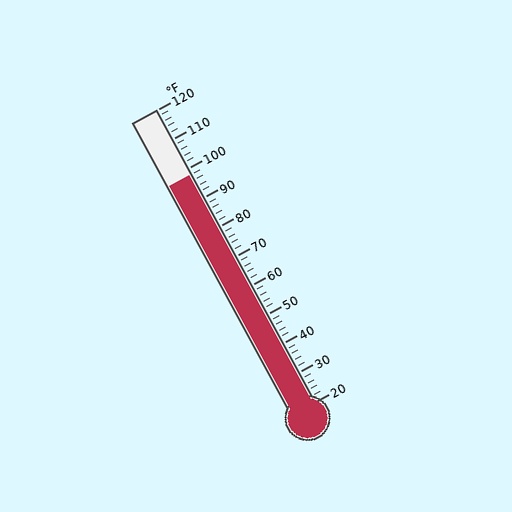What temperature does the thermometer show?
The thermometer shows approximately 98°F.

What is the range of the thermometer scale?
The thermometer scale ranges from 20°F to 120°F.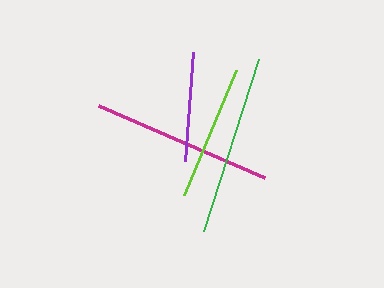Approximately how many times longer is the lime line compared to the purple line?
The lime line is approximately 1.2 times the length of the purple line.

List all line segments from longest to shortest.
From longest to shortest: magenta, green, lime, purple.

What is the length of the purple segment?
The purple segment is approximately 109 pixels long.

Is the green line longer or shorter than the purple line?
The green line is longer than the purple line.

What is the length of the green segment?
The green segment is approximately 180 pixels long.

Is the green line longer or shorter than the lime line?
The green line is longer than the lime line.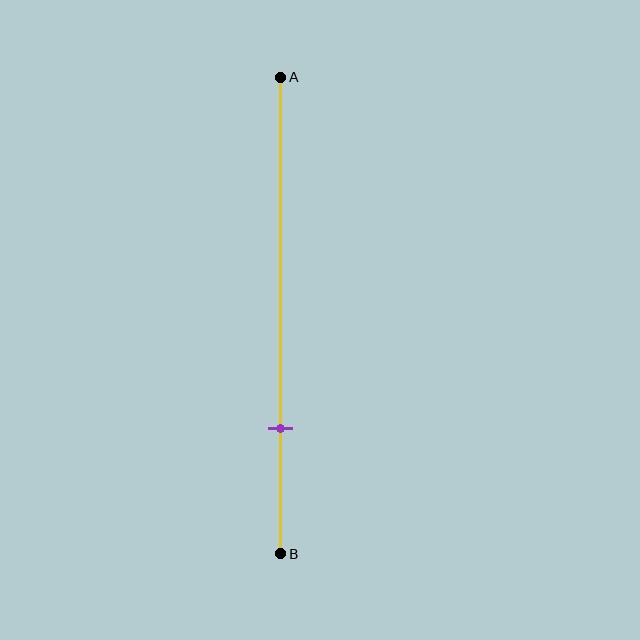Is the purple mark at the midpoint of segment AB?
No, the mark is at about 75% from A, not at the 50% midpoint.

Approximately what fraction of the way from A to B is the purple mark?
The purple mark is approximately 75% of the way from A to B.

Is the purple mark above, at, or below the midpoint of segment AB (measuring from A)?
The purple mark is below the midpoint of segment AB.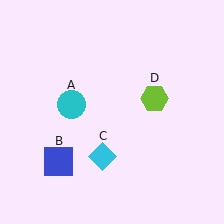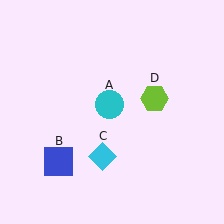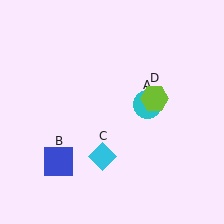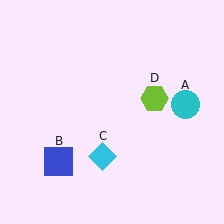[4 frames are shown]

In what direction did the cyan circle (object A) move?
The cyan circle (object A) moved right.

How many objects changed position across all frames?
1 object changed position: cyan circle (object A).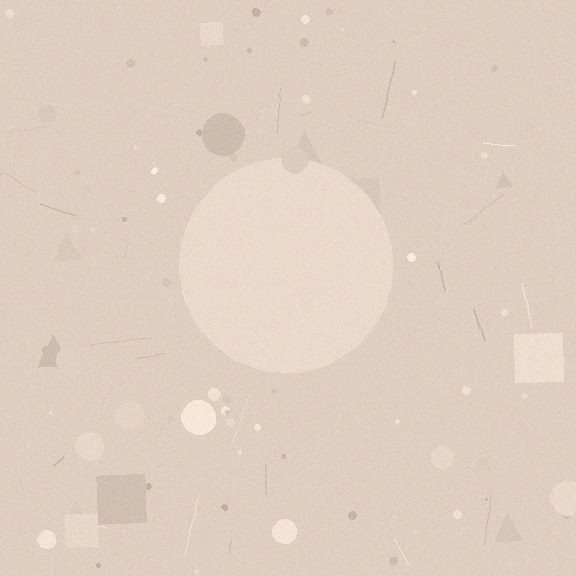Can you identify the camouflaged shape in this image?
The camouflaged shape is a circle.